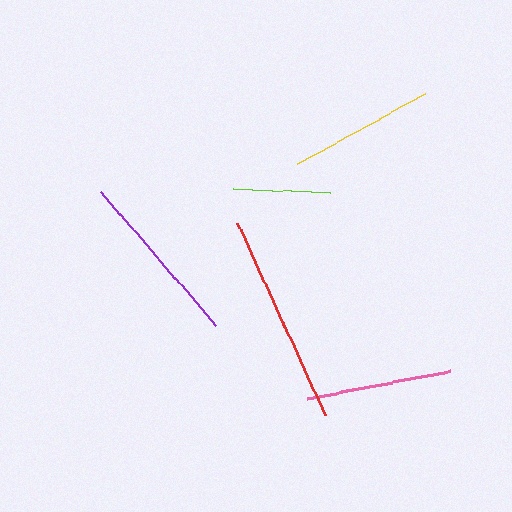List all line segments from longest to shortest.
From longest to shortest: red, purple, yellow, pink, lime.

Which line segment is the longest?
The red line is the longest at approximately 210 pixels.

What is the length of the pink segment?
The pink segment is approximately 146 pixels long.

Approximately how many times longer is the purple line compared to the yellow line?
The purple line is approximately 1.2 times the length of the yellow line.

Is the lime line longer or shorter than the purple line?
The purple line is longer than the lime line.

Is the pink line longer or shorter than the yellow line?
The yellow line is longer than the pink line.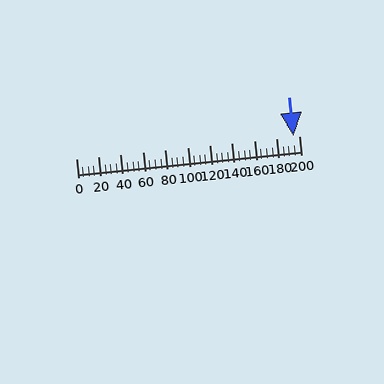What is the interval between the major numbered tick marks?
The major tick marks are spaced 20 units apart.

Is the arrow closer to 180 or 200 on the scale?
The arrow is closer to 200.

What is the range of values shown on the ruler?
The ruler shows values from 0 to 200.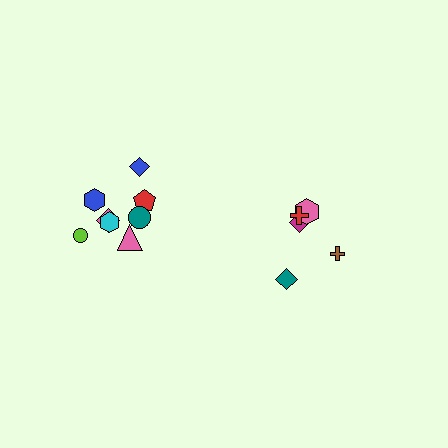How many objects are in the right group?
There are 5 objects.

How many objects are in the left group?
There are 8 objects.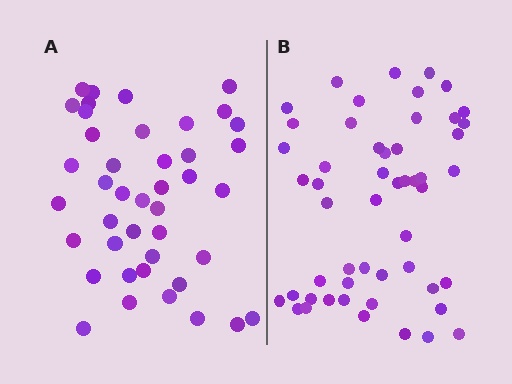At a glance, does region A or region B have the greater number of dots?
Region B (the right region) has more dots.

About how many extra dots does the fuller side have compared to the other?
Region B has roughly 10 or so more dots than region A.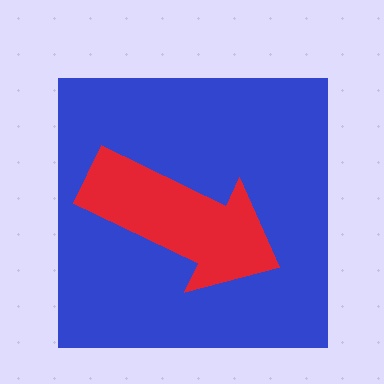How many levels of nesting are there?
2.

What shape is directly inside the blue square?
The red arrow.